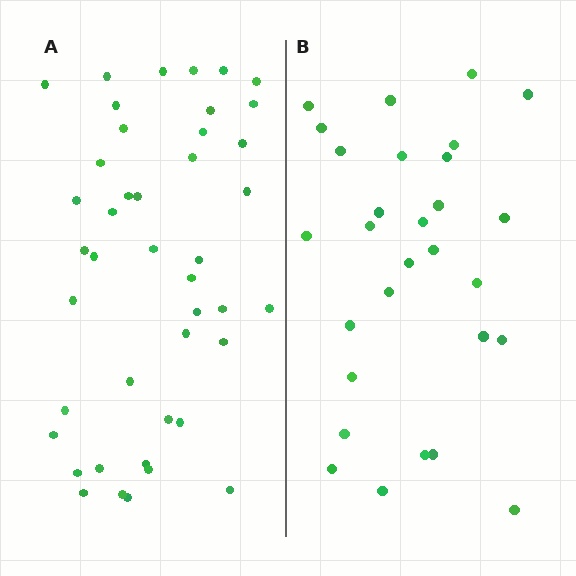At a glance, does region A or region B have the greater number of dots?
Region A (the left region) has more dots.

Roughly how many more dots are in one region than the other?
Region A has approximately 15 more dots than region B.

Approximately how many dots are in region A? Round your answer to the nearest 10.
About 40 dots. (The exact count is 43, which rounds to 40.)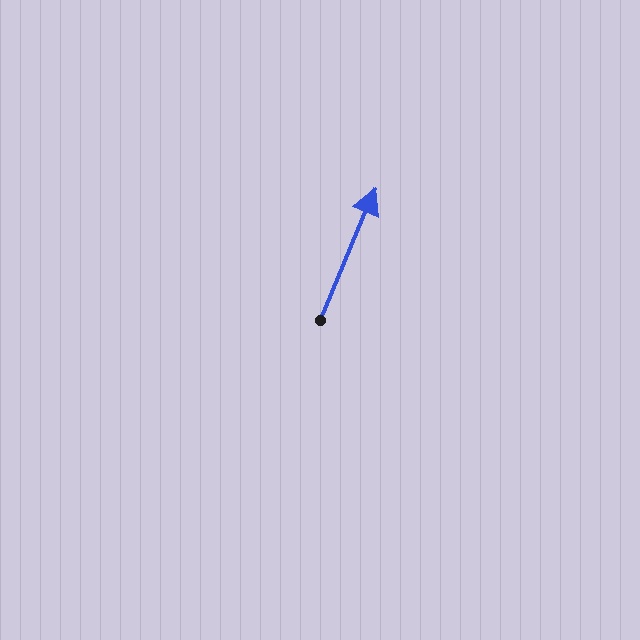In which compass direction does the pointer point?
Northeast.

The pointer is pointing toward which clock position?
Roughly 1 o'clock.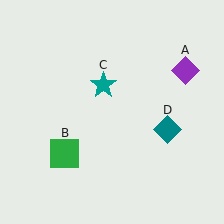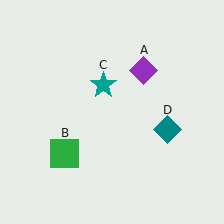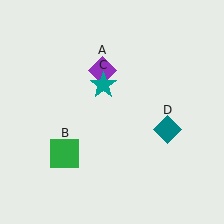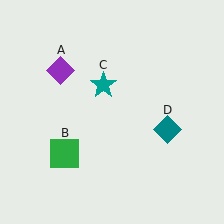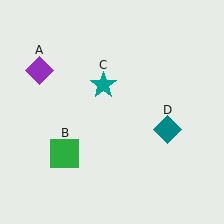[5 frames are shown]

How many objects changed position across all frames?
1 object changed position: purple diamond (object A).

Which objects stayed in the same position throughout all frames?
Green square (object B) and teal star (object C) and teal diamond (object D) remained stationary.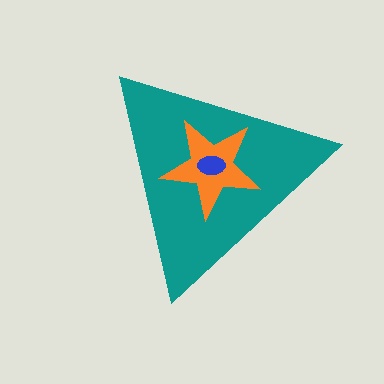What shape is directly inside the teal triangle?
The orange star.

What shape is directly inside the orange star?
The blue ellipse.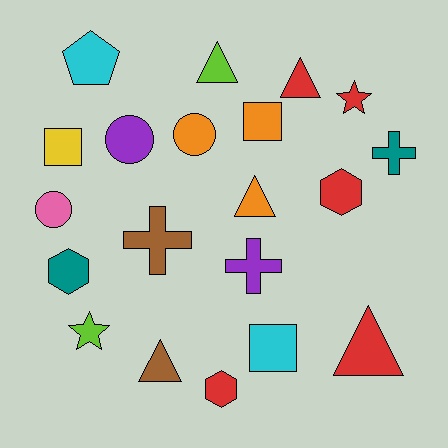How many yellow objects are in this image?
There is 1 yellow object.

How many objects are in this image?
There are 20 objects.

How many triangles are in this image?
There are 5 triangles.